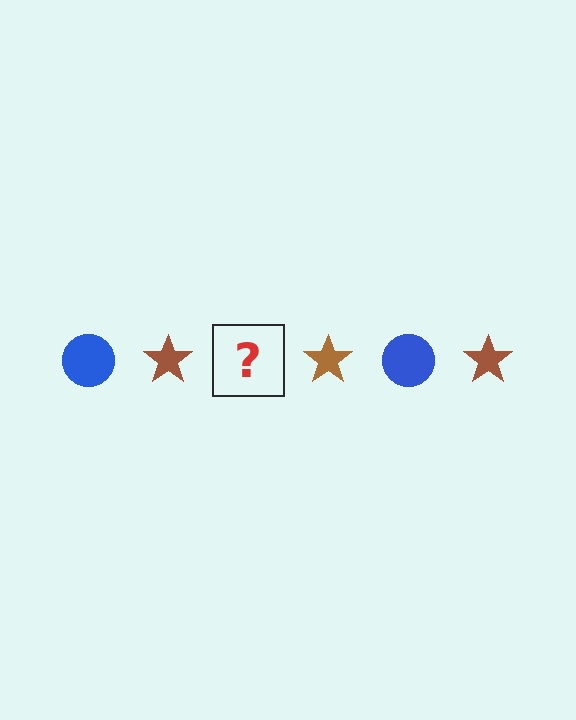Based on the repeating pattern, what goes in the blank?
The blank should be a blue circle.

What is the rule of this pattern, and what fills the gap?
The rule is that the pattern alternates between blue circle and brown star. The gap should be filled with a blue circle.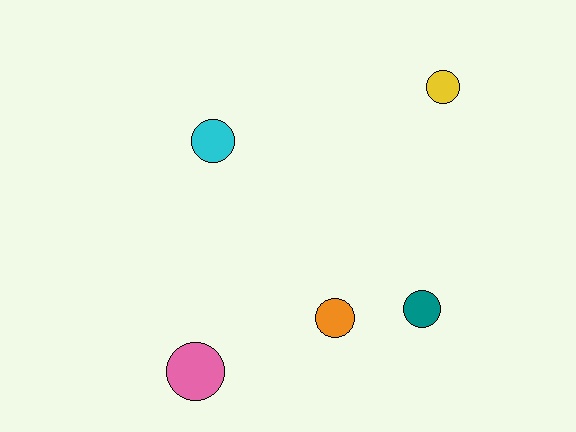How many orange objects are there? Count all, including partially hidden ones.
There is 1 orange object.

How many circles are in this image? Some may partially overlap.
There are 5 circles.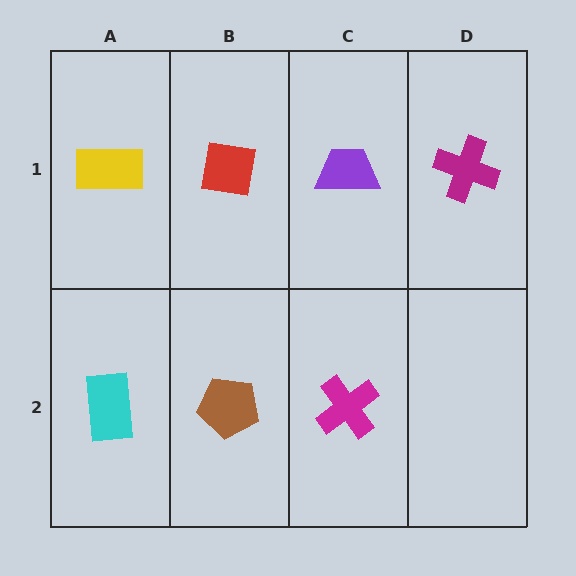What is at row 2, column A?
A cyan rectangle.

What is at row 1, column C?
A purple trapezoid.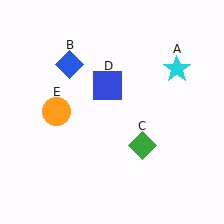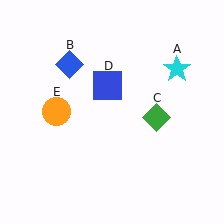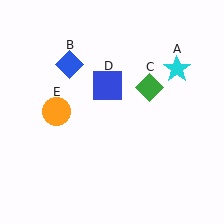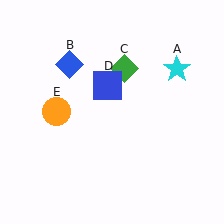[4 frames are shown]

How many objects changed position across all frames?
1 object changed position: green diamond (object C).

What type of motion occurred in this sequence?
The green diamond (object C) rotated counterclockwise around the center of the scene.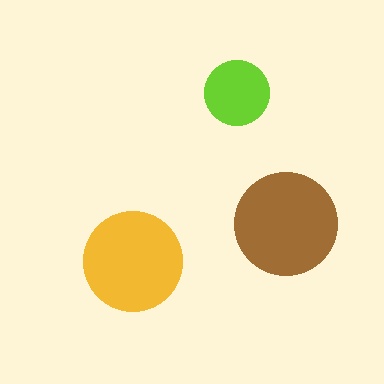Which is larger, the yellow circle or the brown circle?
The brown one.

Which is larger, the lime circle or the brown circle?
The brown one.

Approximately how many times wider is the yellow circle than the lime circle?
About 1.5 times wider.